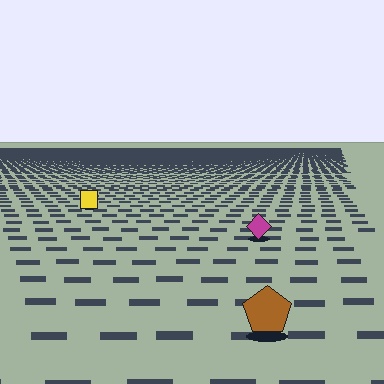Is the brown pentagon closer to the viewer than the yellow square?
Yes. The brown pentagon is closer — you can tell from the texture gradient: the ground texture is coarser near it.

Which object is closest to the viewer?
The brown pentagon is closest. The texture marks near it are larger and more spread out.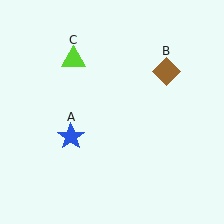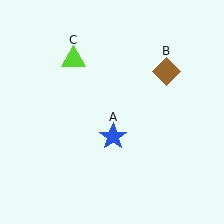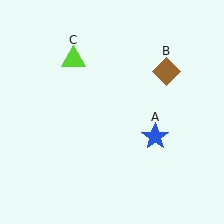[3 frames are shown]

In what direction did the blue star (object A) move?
The blue star (object A) moved right.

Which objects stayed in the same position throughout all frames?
Brown diamond (object B) and lime triangle (object C) remained stationary.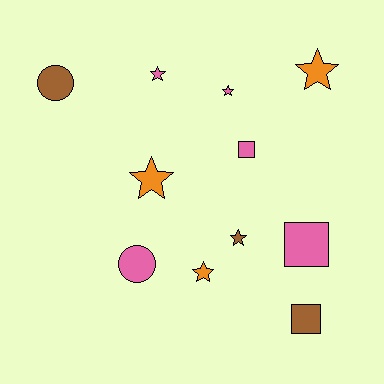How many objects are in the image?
There are 11 objects.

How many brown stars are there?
There is 1 brown star.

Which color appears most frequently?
Pink, with 5 objects.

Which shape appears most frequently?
Star, with 6 objects.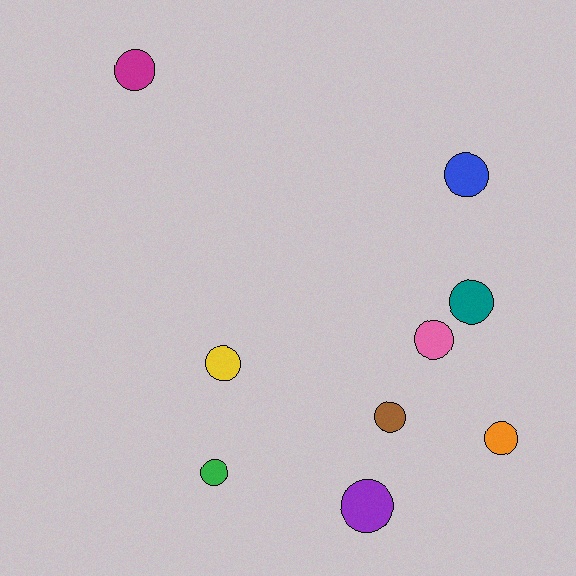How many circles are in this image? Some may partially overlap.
There are 9 circles.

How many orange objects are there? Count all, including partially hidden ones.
There is 1 orange object.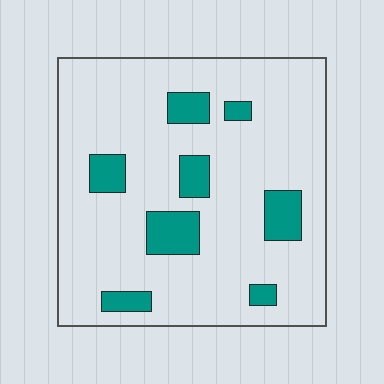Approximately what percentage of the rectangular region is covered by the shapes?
Approximately 15%.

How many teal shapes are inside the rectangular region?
8.